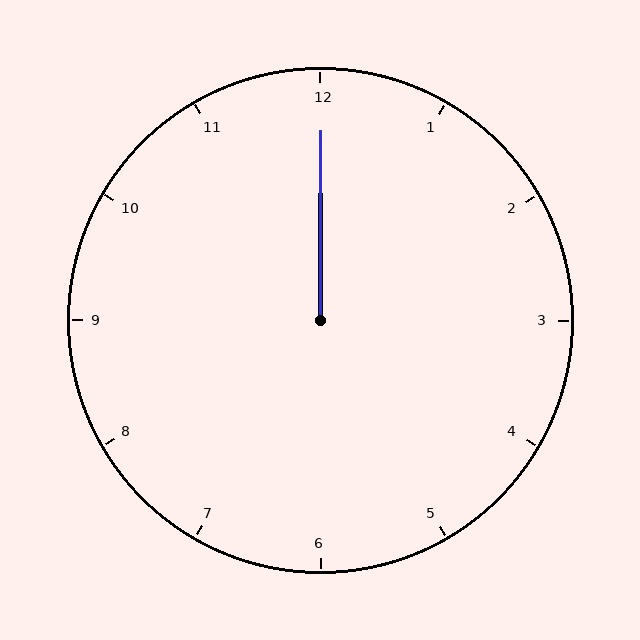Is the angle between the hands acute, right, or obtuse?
It is acute.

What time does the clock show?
12:00.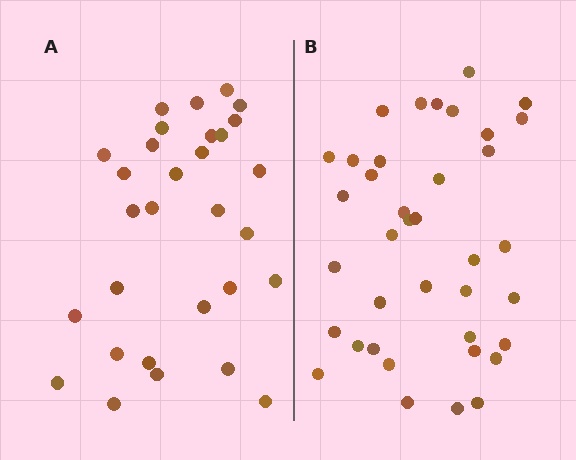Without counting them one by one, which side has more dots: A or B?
Region B (the right region) has more dots.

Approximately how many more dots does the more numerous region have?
Region B has roughly 8 or so more dots than region A.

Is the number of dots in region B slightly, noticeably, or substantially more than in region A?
Region B has noticeably more, but not dramatically so. The ratio is roughly 1.3 to 1.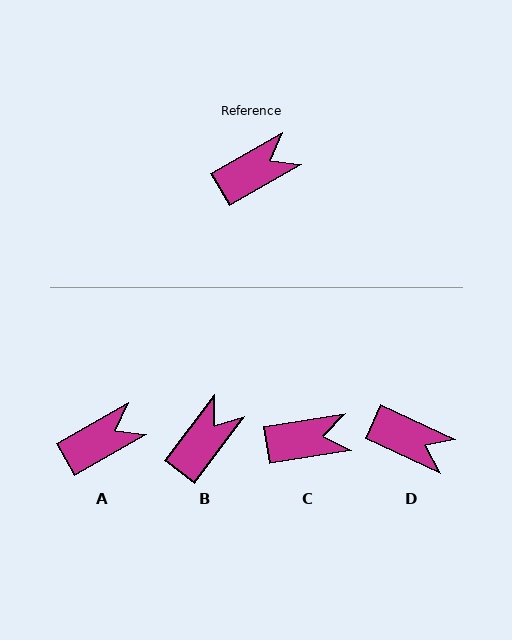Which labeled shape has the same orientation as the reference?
A.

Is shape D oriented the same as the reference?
No, it is off by about 55 degrees.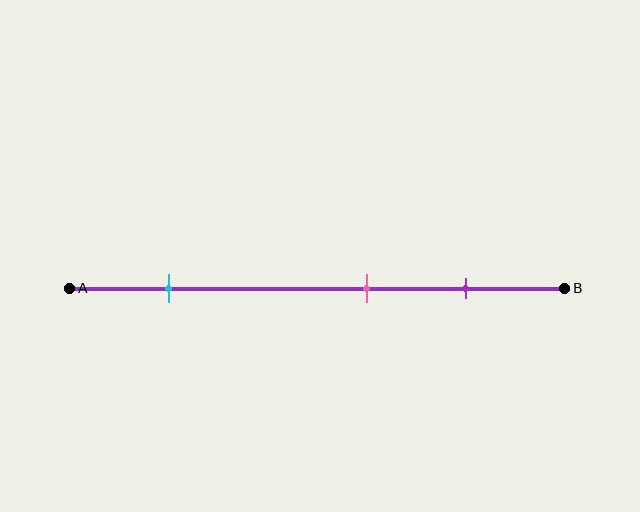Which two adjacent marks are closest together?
The pink and purple marks are the closest adjacent pair.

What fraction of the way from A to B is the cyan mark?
The cyan mark is approximately 20% (0.2) of the way from A to B.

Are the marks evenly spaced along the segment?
No, the marks are not evenly spaced.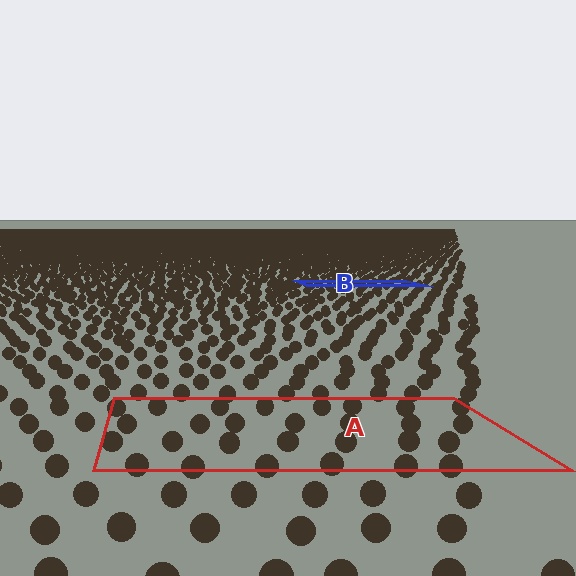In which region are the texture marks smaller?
The texture marks are smaller in region B, because it is farther away.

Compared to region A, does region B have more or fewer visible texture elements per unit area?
Region B has more texture elements per unit area — they are packed more densely because it is farther away.